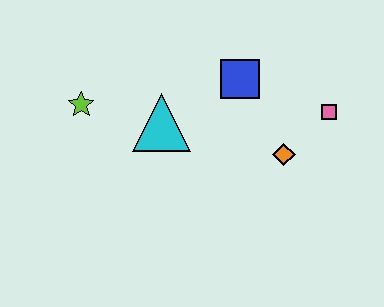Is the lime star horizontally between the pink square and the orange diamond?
No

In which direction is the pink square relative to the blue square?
The pink square is to the right of the blue square.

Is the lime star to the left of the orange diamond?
Yes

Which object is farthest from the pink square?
The lime star is farthest from the pink square.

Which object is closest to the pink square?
The orange diamond is closest to the pink square.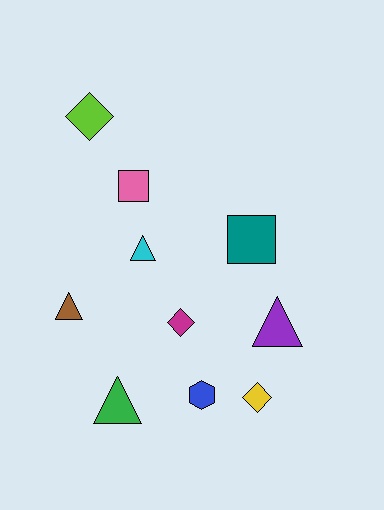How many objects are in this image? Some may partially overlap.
There are 10 objects.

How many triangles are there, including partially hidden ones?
There are 4 triangles.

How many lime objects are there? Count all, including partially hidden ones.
There is 1 lime object.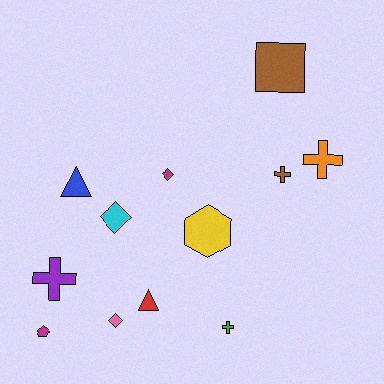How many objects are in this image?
There are 12 objects.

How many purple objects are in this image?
There is 1 purple object.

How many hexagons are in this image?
There is 1 hexagon.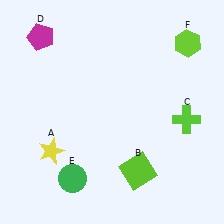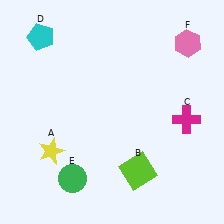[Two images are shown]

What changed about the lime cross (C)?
In Image 1, C is lime. In Image 2, it changed to magenta.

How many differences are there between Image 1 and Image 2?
There are 3 differences between the two images.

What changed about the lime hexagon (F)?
In Image 1, F is lime. In Image 2, it changed to pink.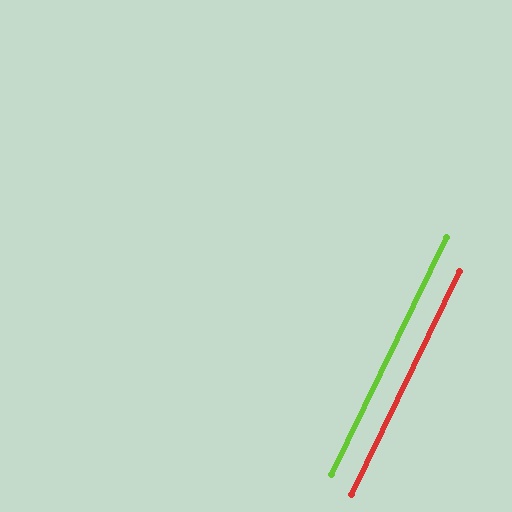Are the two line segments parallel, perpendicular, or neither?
Parallel — their directions differ by only 0.2°.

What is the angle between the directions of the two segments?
Approximately 0 degrees.